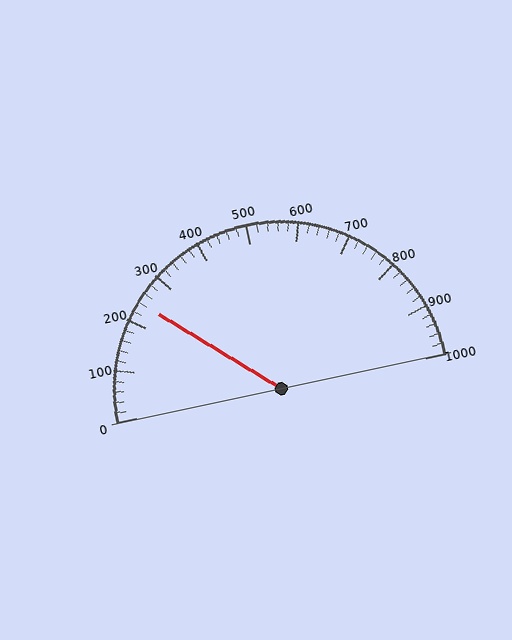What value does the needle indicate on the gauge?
The needle indicates approximately 240.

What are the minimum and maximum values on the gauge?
The gauge ranges from 0 to 1000.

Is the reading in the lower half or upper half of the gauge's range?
The reading is in the lower half of the range (0 to 1000).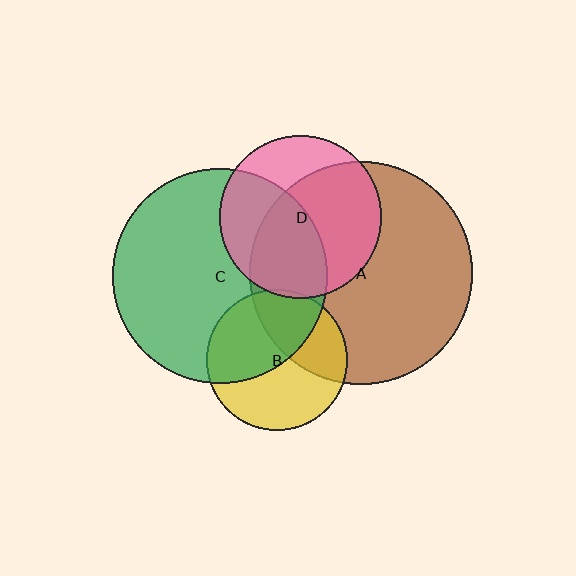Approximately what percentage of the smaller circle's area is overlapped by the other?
Approximately 25%.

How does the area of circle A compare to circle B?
Approximately 2.5 times.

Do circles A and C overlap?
Yes.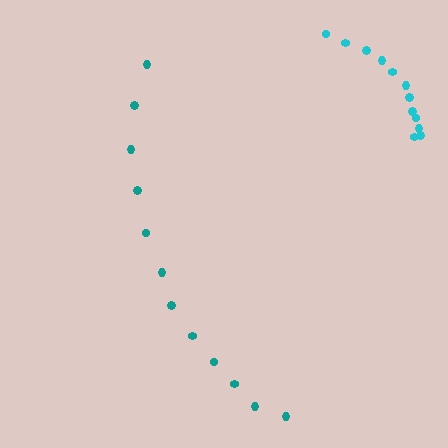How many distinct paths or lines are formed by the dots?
There are 2 distinct paths.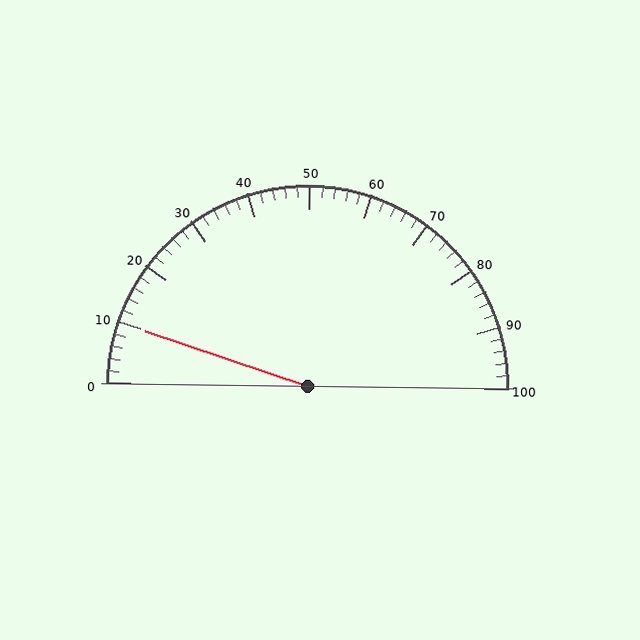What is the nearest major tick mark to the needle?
The nearest major tick mark is 10.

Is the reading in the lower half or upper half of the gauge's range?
The reading is in the lower half of the range (0 to 100).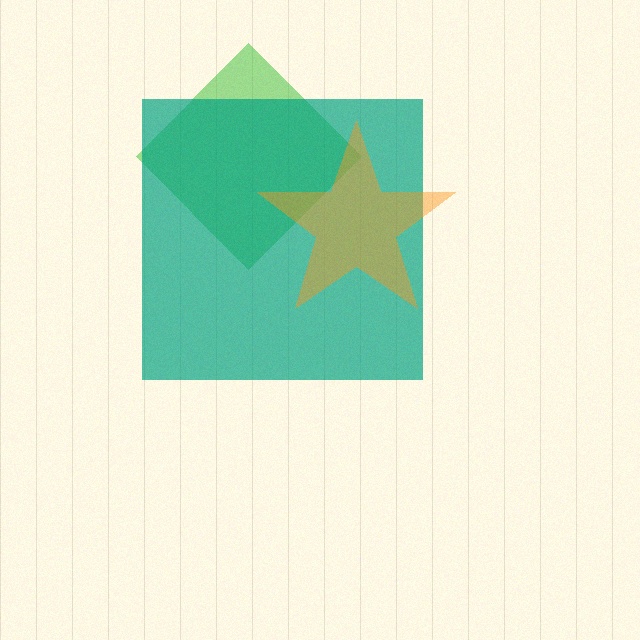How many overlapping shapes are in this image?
There are 3 overlapping shapes in the image.